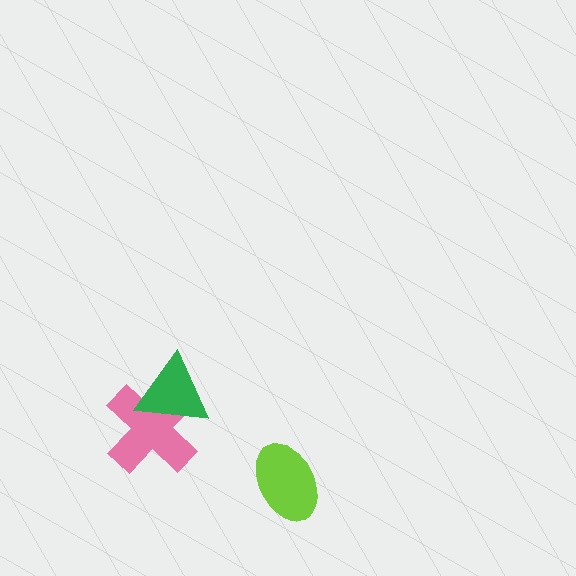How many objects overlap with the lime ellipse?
0 objects overlap with the lime ellipse.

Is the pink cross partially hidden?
Yes, it is partially covered by another shape.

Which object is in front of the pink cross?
The green triangle is in front of the pink cross.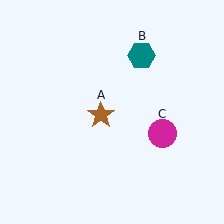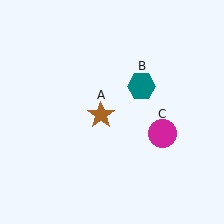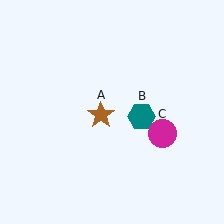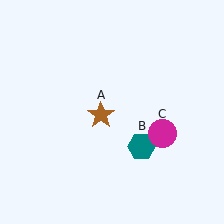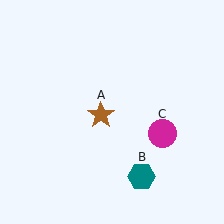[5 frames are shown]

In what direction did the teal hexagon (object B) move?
The teal hexagon (object B) moved down.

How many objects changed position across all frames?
1 object changed position: teal hexagon (object B).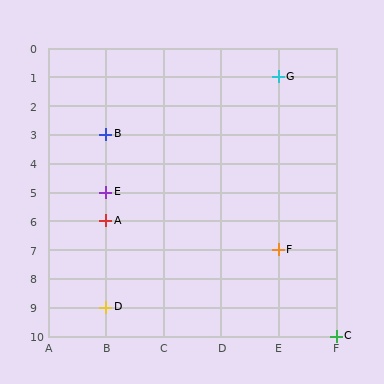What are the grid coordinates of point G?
Point G is at grid coordinates (E, 1).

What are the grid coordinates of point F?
Point F is at grid coordinates (E, 7).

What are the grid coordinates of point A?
Point A is at grid coordinates (B, 6).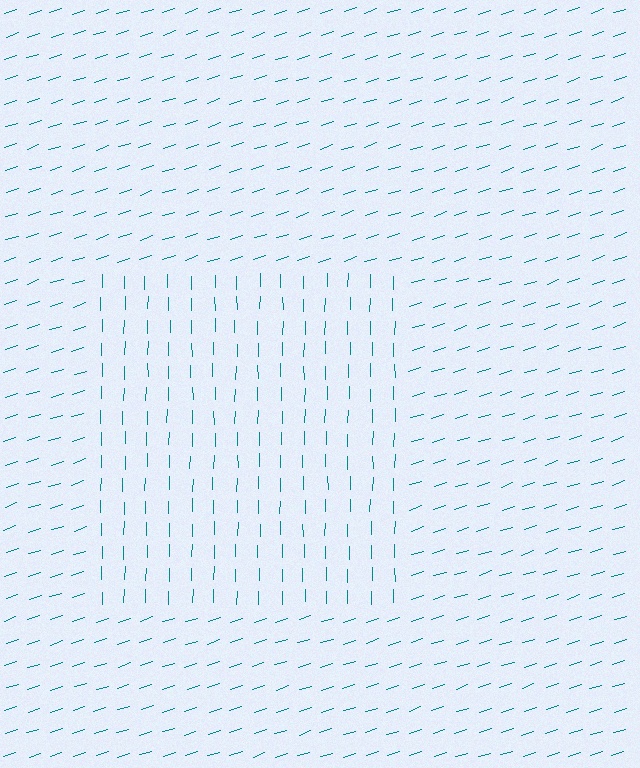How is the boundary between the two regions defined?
The boundary is defined purely by a change in line orientation (approximately 72 degrees difference). All lines are the same color and thickness.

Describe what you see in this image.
The image is filled with small teal line segments. A rectangle region in the image has lines oriented differently from the surrounding lines, creating a visible texture boundary.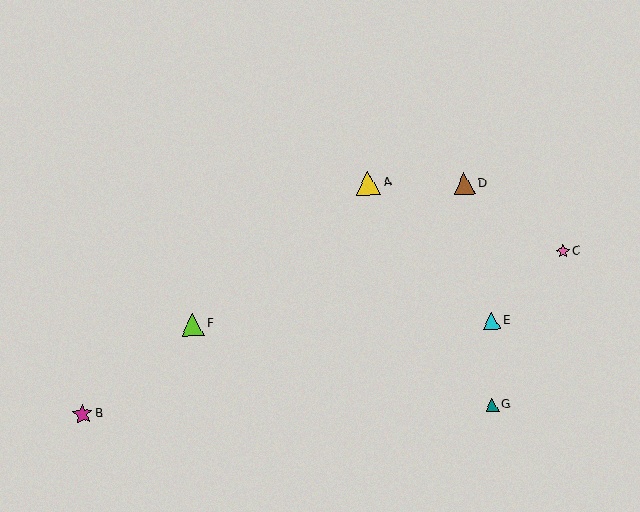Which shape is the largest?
The yellow triangle (labeled A) is the largest.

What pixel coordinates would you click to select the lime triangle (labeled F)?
Click at (193, 325) to select the lime triangle F.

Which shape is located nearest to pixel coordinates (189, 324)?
The lime triangle (labeled F) at (193, 325) is nearest to that location.